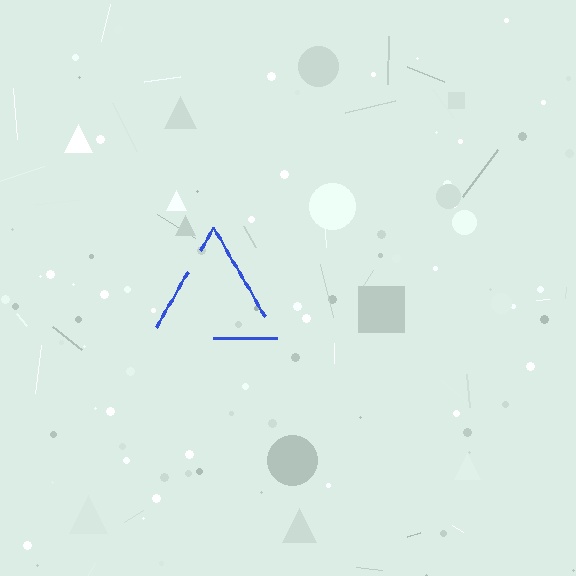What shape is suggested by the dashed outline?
The dashed outline suggests a triangle.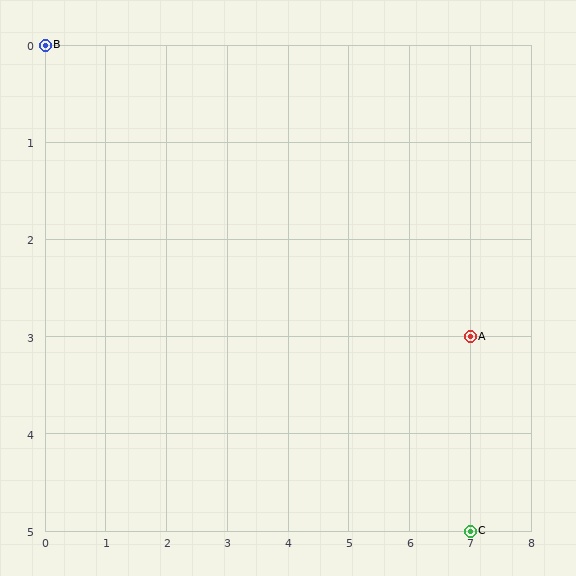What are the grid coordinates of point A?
Point A is at grid coordinates (7, 3).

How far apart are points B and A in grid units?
Points B and A are 7 columns and 3 rows apart (about 7.6 grid units diagonally).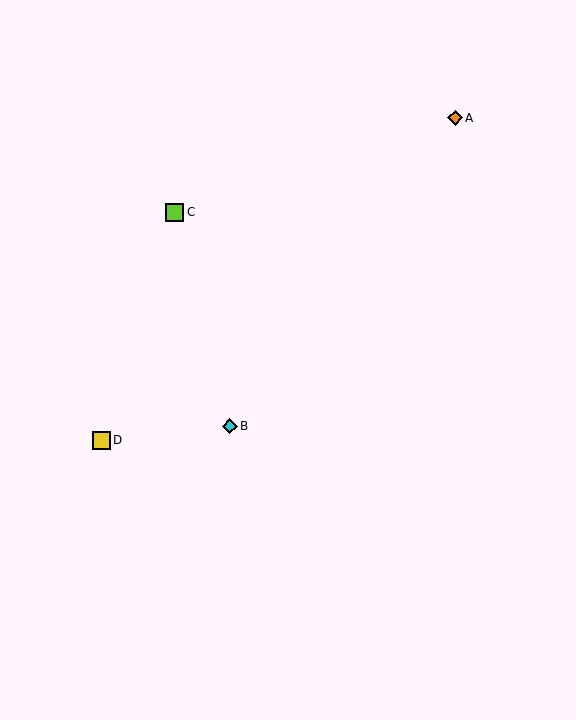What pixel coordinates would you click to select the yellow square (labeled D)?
Click at (102, 440) to select the yellow square D.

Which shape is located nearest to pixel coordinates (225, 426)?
The cyan diamond (labeled B) at (230, 426) is nearest to that location.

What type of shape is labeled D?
Shape D is a yellow square.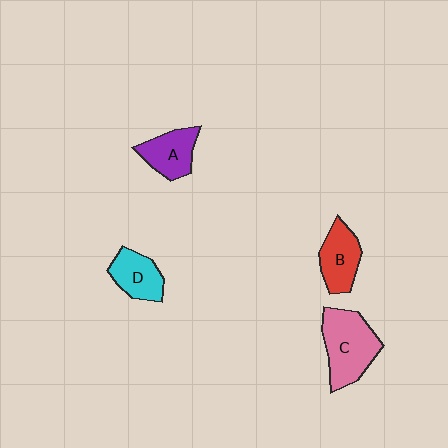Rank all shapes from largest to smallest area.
From largest to smallest: C (pink), B (red), A (purple), D (cyan).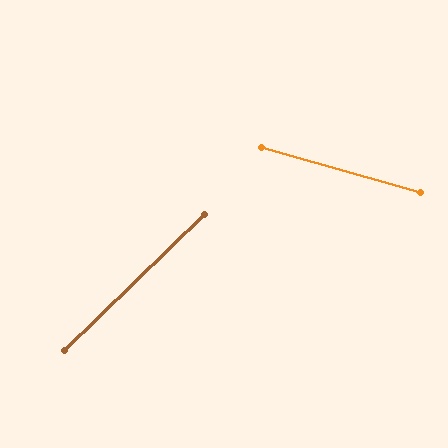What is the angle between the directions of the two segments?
Approximately 60 degrees.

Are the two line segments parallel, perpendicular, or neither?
Neither parallel nor perpendicular — they differ by about 60°.